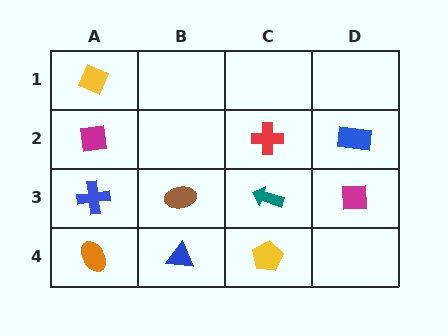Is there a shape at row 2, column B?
No, that cell is empty.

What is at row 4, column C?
A yellow pentagon.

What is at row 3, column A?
A blue cross.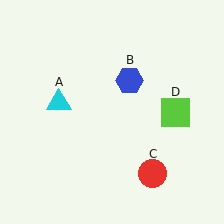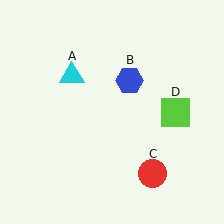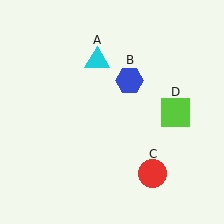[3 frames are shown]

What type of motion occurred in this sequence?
The cyan triangle (object A) rotated clockwise around the center of the scene.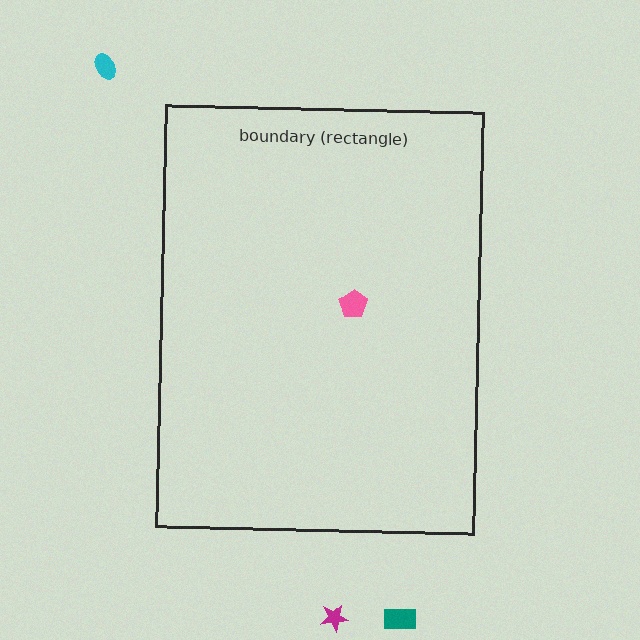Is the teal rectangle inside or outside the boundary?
Outside.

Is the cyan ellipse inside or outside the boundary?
Outside.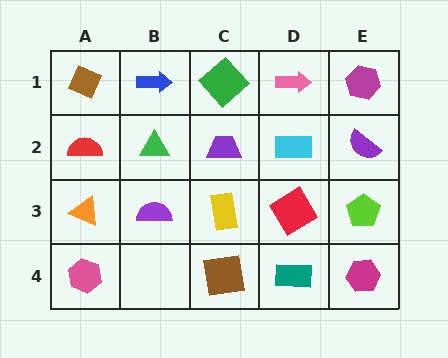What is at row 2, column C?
A purple trapezoid.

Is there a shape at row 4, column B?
No, that cell is empty.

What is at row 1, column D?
A pink arrow.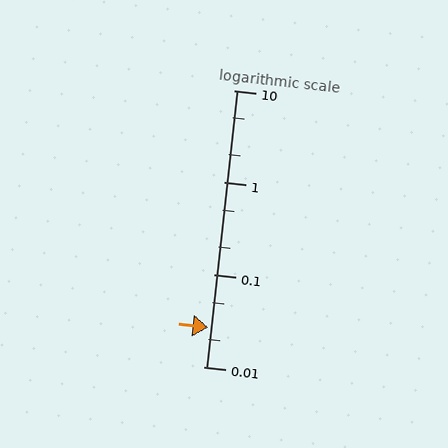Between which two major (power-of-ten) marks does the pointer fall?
The pointer is between 0.01 and 0.1.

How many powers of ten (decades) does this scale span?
The scale spans 3 decades, from 0.01 to 10.